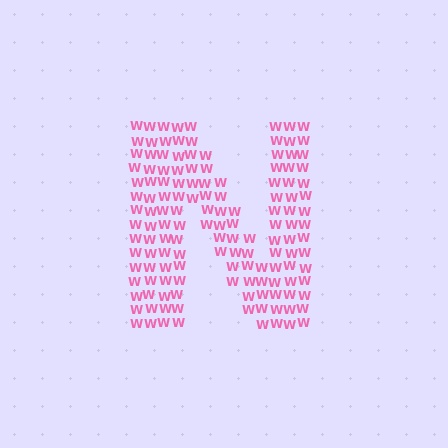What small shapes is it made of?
It is made of small letter W's.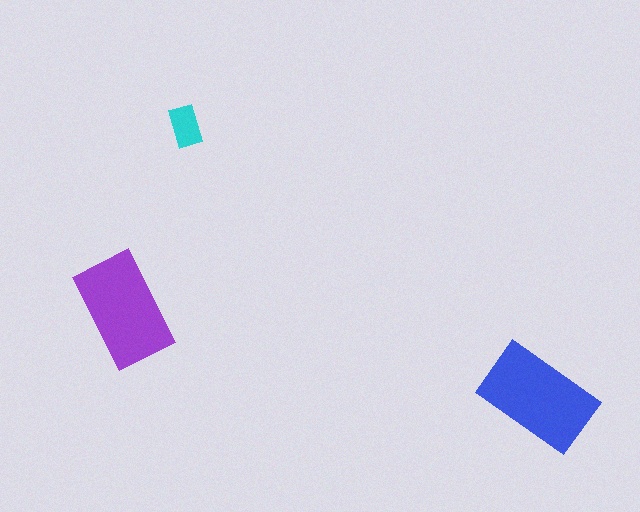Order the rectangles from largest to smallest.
the blue one, the purple one, the cyan one.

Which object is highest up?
The cyan rectangle is topmost.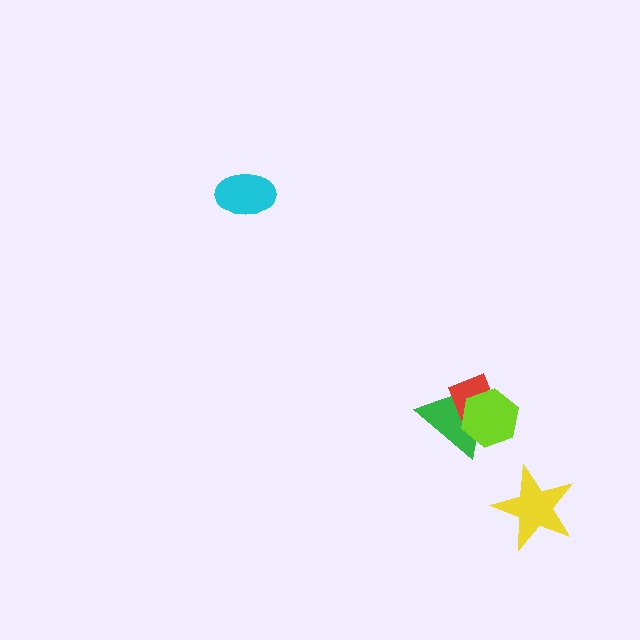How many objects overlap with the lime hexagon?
2 objects overlap with the lime hexagon.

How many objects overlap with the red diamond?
2 objects overlap with the red diamond.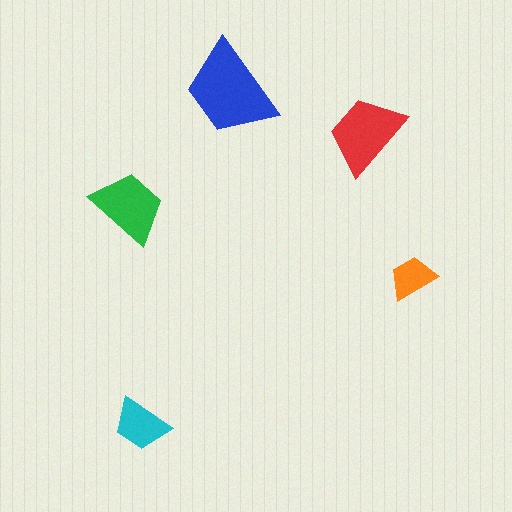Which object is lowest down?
The cyan trapezoid is bottommost.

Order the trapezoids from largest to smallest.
the blue one, the red one, the green one, the cyan one, the orange one.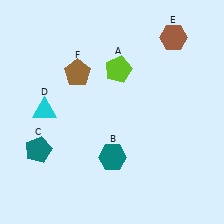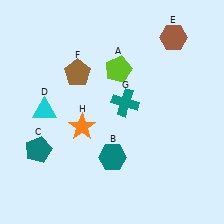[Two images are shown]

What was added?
A teal cross (G), an orange star (H) were added in Image 2.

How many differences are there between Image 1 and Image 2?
There are 2 differences between the two images.